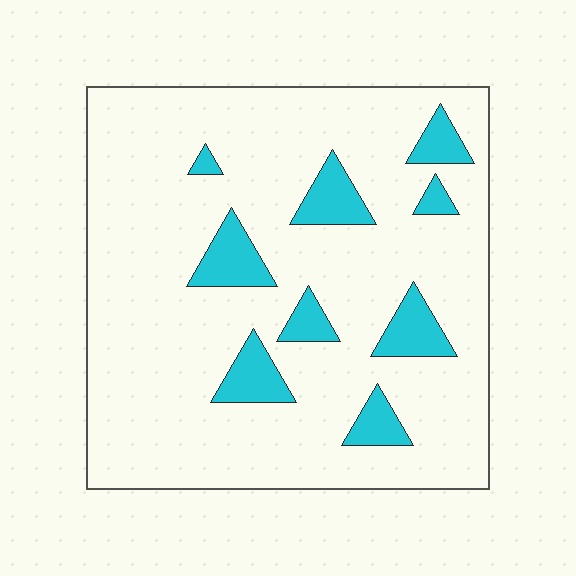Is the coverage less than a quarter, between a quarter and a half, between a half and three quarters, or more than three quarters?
Less than a quarter.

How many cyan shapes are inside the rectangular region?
9.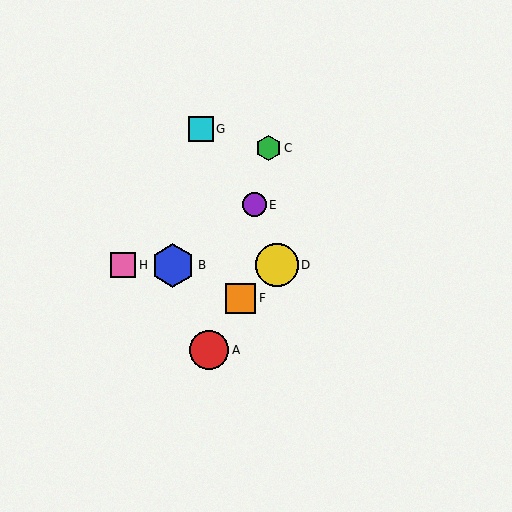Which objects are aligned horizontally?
Objects B, D, H are aligned horizontally.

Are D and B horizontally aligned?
Yes, both are at y≈265.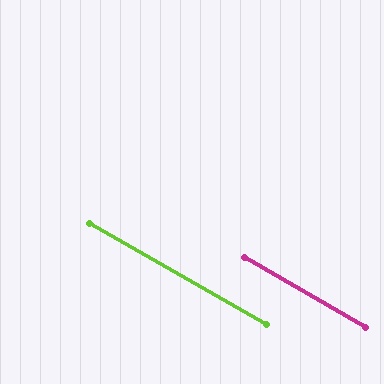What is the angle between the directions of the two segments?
Approximately 0 degrees.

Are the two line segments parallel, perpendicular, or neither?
Parallel — their directions differ by only 0.2°.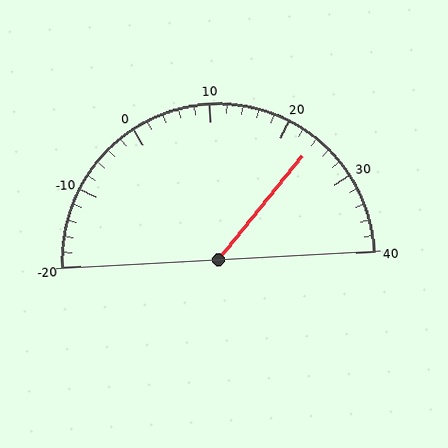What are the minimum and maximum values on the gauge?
The gauge ranges from -20 to 40.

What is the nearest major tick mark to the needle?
The nearest major tick mark is 20.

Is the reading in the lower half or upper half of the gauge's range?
The reading is in the upper half of the range (-20 to 40).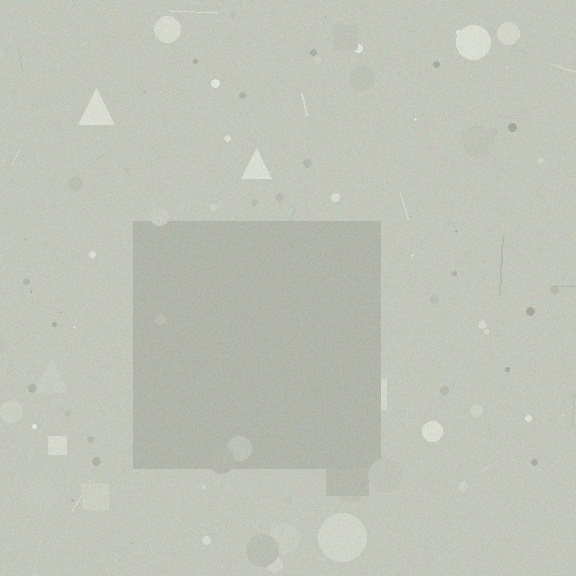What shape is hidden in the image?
A square is hidden in the image.